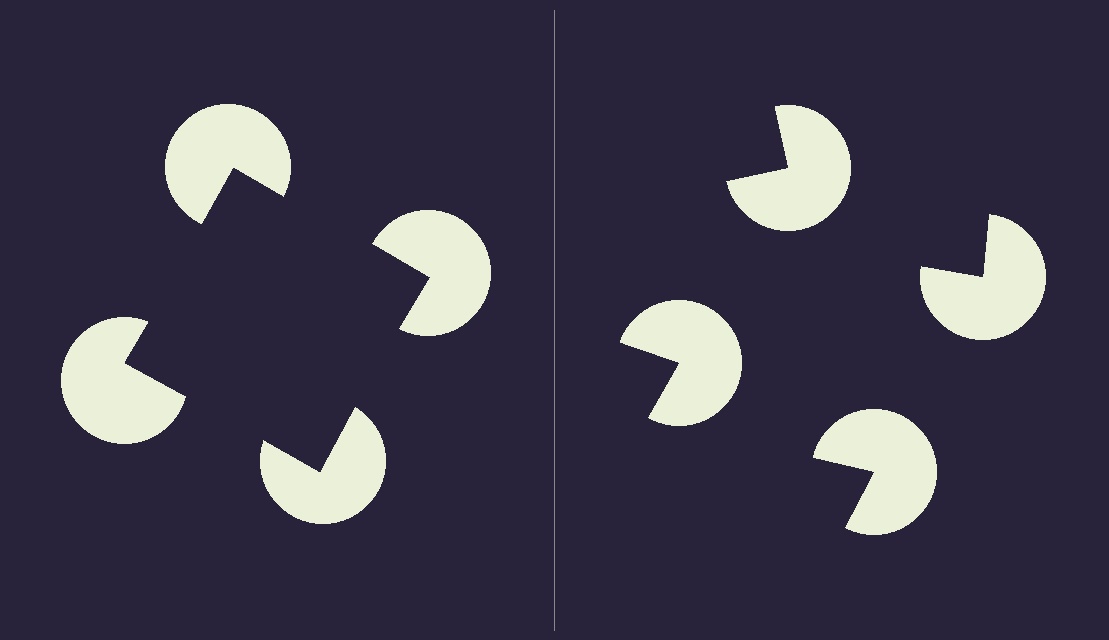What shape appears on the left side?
An illusory square.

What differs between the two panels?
The pac-man discs are positioned identically on both sides; only the wedge orientations differ. On the left they align to a square; on the right they are misaligned.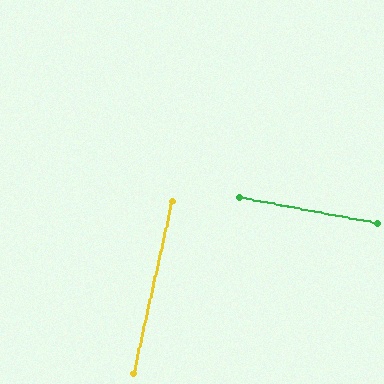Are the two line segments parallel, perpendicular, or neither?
Perpendicular — they meet at approximately 88°.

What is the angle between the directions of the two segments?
Approximately 88 degrees.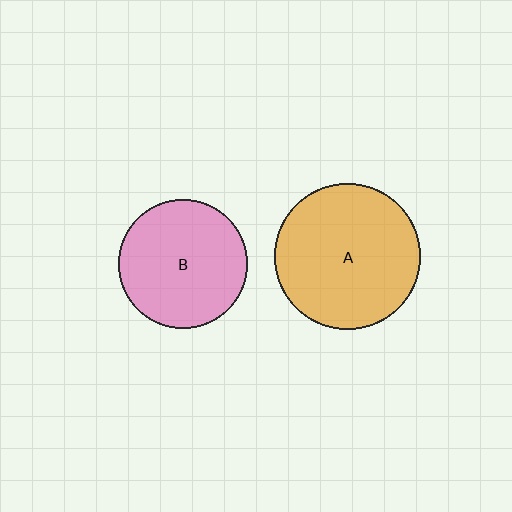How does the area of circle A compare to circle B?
Approximately 1.3 times.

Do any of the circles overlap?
No, none of the circles overlap.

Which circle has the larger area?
Circle A (orange).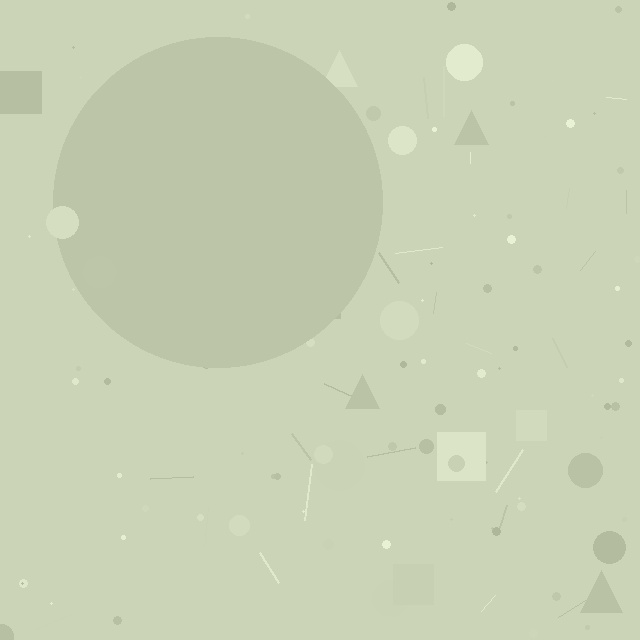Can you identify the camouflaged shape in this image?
The camouflaged shape is a circle.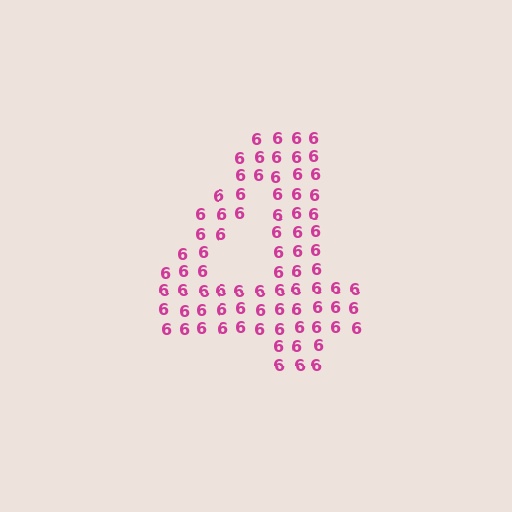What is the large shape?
The large shape is the digit 4.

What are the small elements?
The small elements are digit 6's.